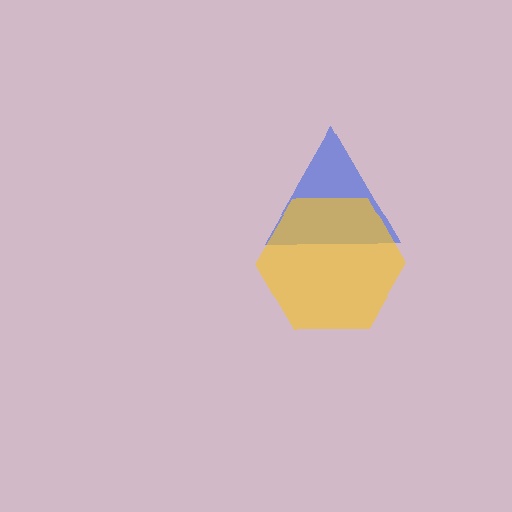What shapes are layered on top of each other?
The layered shapes are: a blue triangle, a yellow hexagon.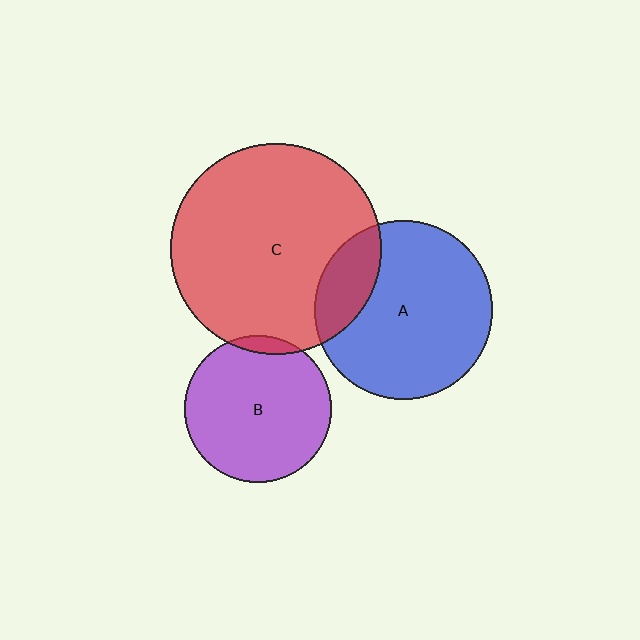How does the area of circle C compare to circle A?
Approximately 1.4 times.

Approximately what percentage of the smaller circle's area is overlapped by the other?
Approximately 5%.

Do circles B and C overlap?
Yes.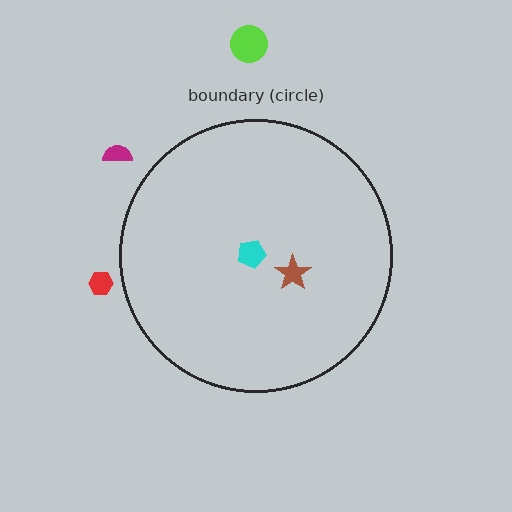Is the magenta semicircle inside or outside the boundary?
Outside.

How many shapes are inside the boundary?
2 inside, 3 outside.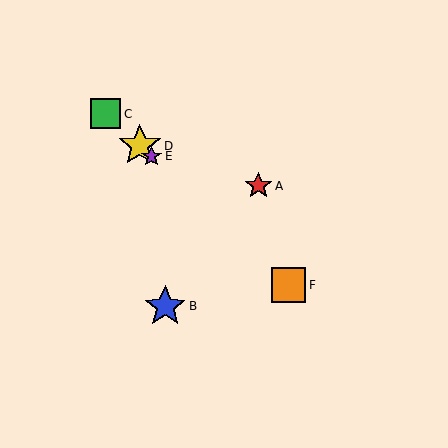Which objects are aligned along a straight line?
Objects C, D, E, F are aligned along a straight line.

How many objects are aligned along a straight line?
4 objects (C, D, E, F) are aligned along a straight line.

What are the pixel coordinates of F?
Object F is at (289, 285).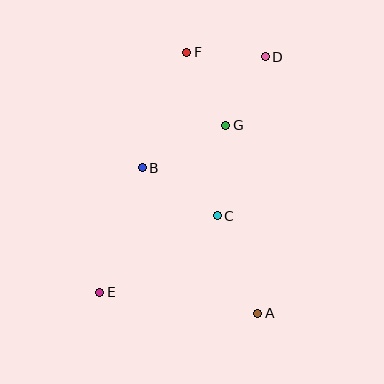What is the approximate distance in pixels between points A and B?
The distance between A and B is approximately 186 pixels.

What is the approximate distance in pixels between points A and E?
The distance between A and E is approximately 159 pixels.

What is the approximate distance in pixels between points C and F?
The distance between C and F is approximately 167 pixels.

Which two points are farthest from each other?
Points D and E are farthest from each other.